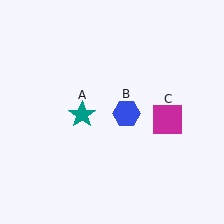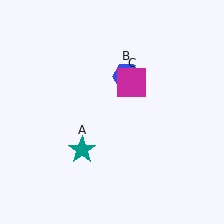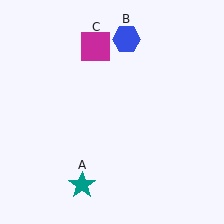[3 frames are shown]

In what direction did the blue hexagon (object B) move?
The blue hexagon (object B) moved up.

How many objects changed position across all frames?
3 objects changed position: teal star (object A), blue hexagon (object B), magenta square (object C).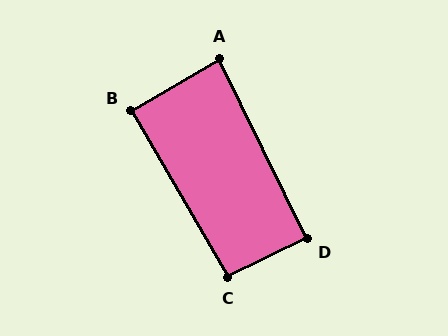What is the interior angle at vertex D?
Approximately 90 degrees (approximately right).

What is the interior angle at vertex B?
Approximately 90 degrees (approximately right).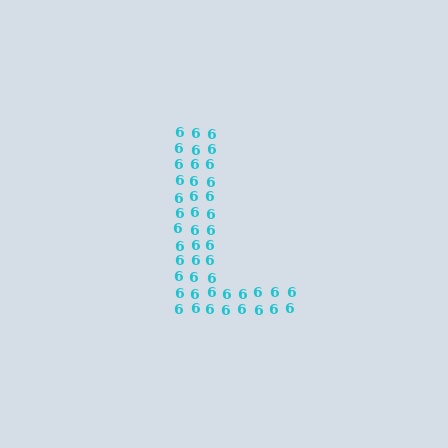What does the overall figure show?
The overall figure shows the letter L.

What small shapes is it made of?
It is made of small digit 6's.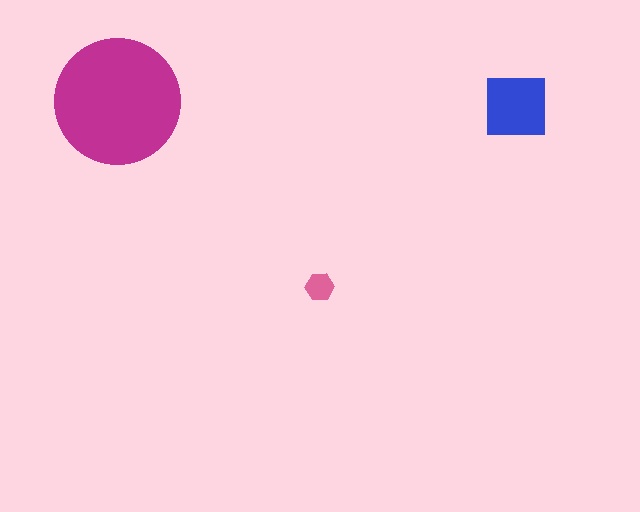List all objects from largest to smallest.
The magenta circle, the blue square, the pink hexagon.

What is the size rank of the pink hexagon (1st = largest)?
3rd.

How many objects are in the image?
There are 3 objects in the image.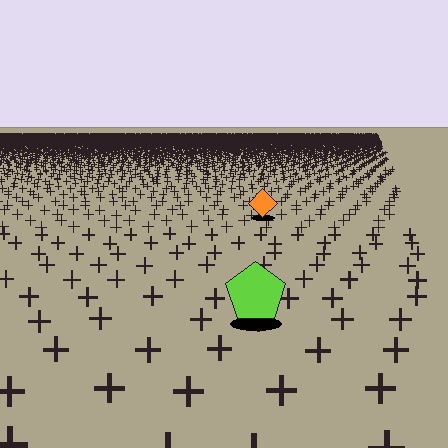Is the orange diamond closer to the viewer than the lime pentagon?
No. The lime pentagon is closer — you can tell from the texture gradient: the ground texture is coarser near it.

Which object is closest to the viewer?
The lime pentagon is closest. The texture marks near it are larger and more spread out.